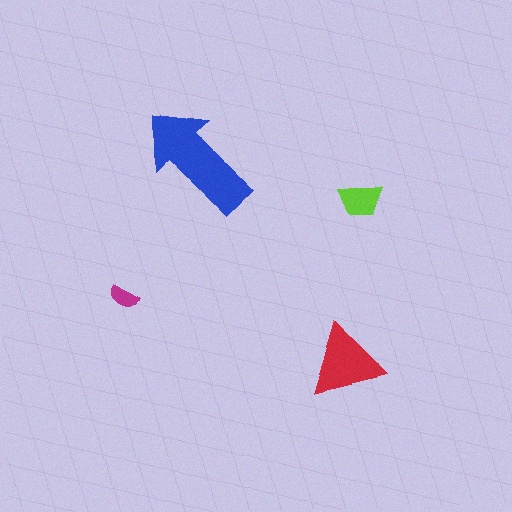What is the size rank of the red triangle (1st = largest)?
2nd.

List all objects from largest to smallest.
The blue arrow, the red triangle, the lime trapezoid, the magenta semicircle.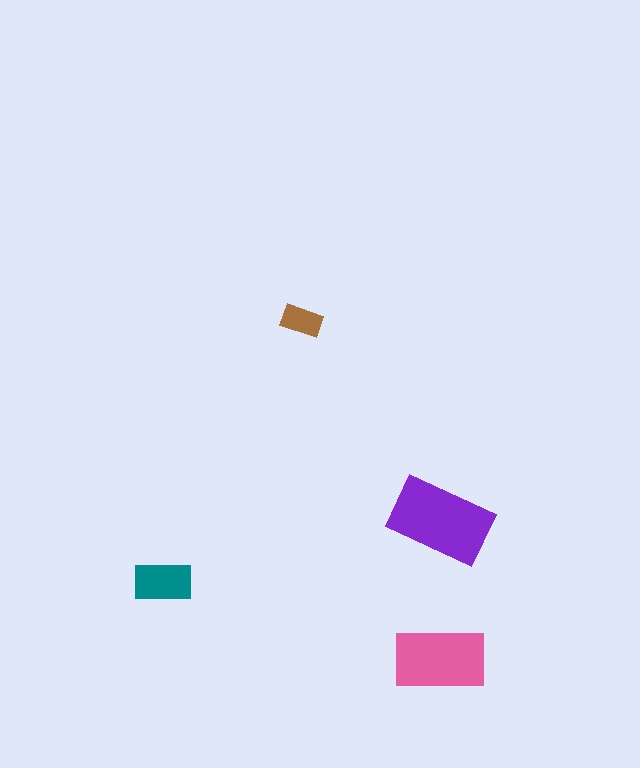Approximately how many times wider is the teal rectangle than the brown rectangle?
About 1.5 times wider.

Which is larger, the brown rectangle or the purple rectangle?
The purple one.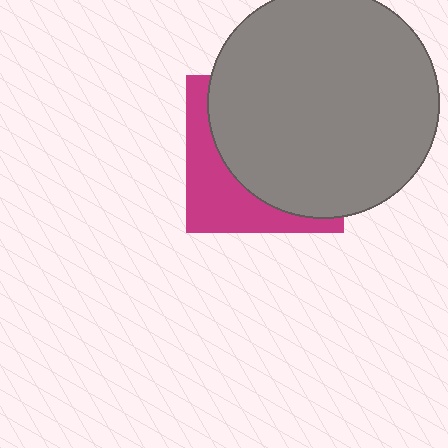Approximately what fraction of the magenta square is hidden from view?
Roughly 67% of the magenta square is hidden behind the gray circle.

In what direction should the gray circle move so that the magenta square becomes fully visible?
The gray circle should move toward the upper-right. That is the shortest direction to clear the overlap and leave the magenta square fully visible.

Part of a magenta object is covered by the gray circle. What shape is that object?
It is a square.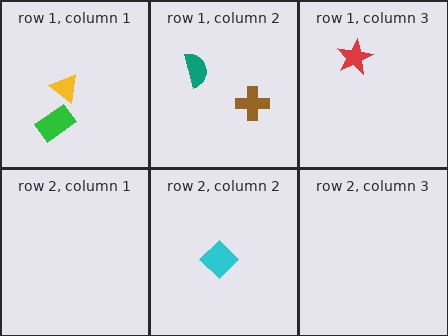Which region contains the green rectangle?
The row 1, column 1 region.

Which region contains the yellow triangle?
The row 1, column 1 region.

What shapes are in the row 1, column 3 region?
The red star.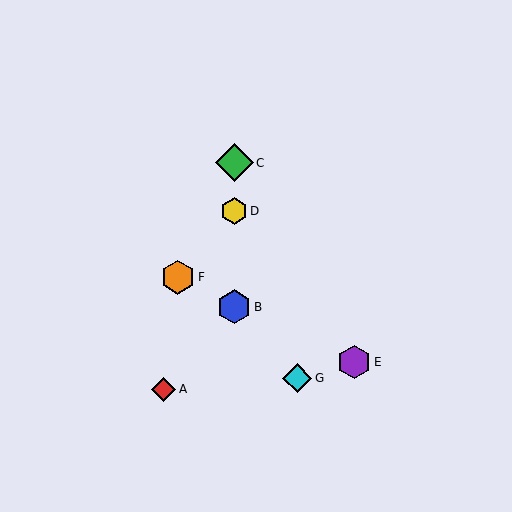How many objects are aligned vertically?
3 objects (B, C, D) are aligned vertically.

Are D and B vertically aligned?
Yes, both are at x≈234.